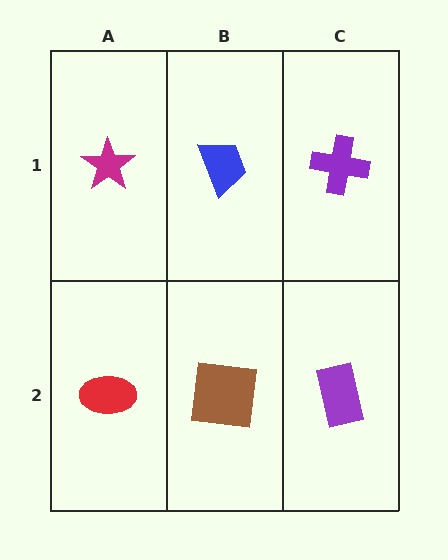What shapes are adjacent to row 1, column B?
A brown square (row 2, column B), a magenta star (row 1, column A), a purple cross (row 1, column C).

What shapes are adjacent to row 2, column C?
A purple cross (row 1, column C), a brown square (row 2, column B).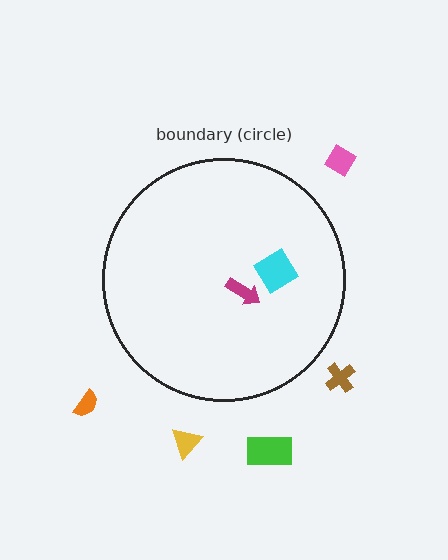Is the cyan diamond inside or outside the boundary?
Inside.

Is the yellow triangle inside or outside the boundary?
Outside.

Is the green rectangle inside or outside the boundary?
Outside.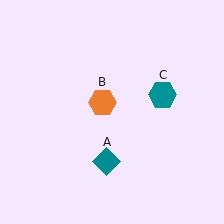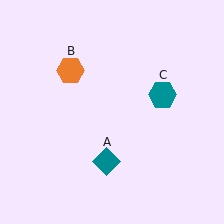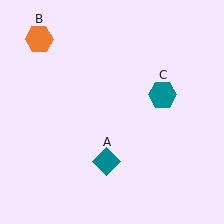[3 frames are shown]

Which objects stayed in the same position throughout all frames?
Teal diamond (object A) and teal hexagon (object C) remained stationary.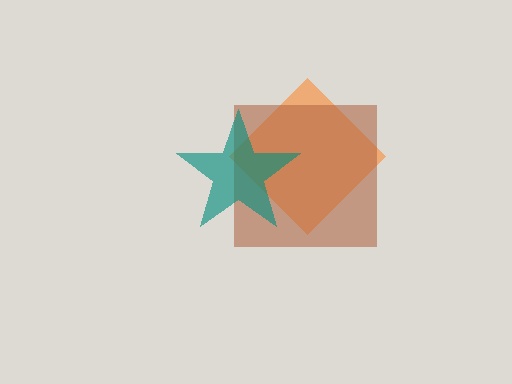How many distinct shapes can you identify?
There are 3 distinct shapes: an orange diamond, a brown square, a teal star.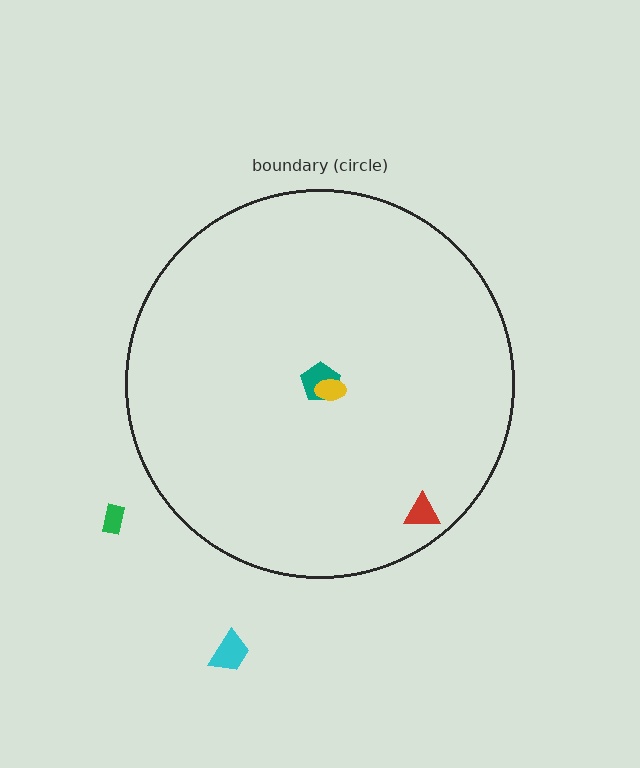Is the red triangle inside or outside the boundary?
Inside.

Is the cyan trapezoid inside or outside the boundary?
Outside.